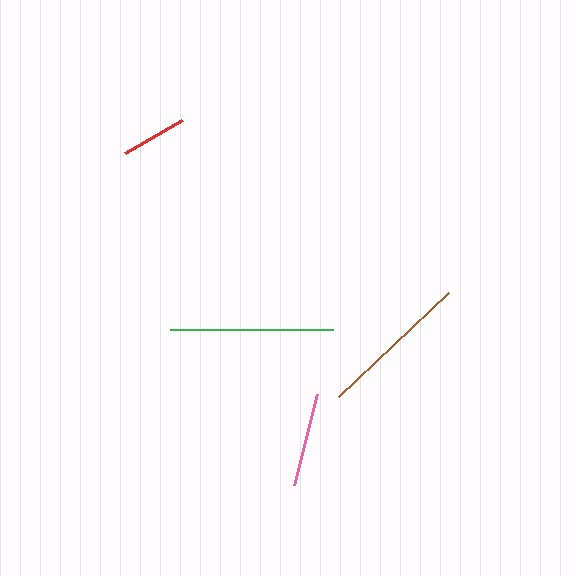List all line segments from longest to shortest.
From longest to shortest: green, brown, pink, red.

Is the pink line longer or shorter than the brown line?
The brown line is longer than the pink line.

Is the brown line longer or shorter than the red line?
The brown line is longer than the red line.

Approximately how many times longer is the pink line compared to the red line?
The pink line is approximately 1.4 times the length of the red line.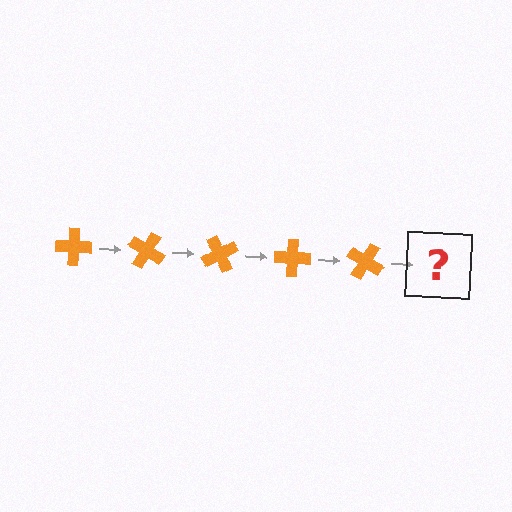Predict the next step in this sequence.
The next step is an orange cross rotated 150 degrees.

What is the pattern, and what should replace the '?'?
The pattern is that the cross rotates 30 degrees each step. The '?' should be an orange cross rotated 150 degrees.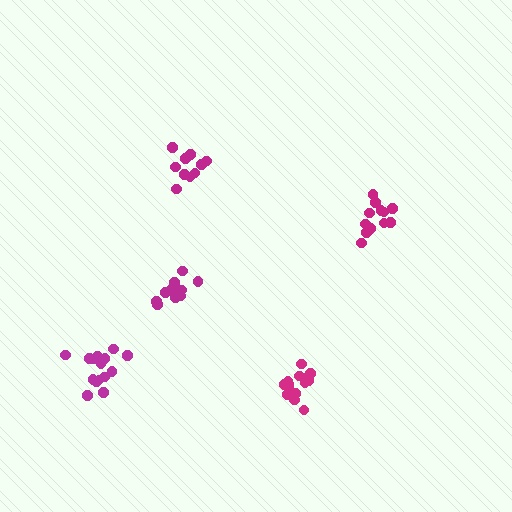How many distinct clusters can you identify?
There are 5 distinct clusters.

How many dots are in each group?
Group 1: 10 dots, Group 2: 10 dots, Group 3: 12 dots, Group 4: 14 dots, Group 5: 15 dots (61 total).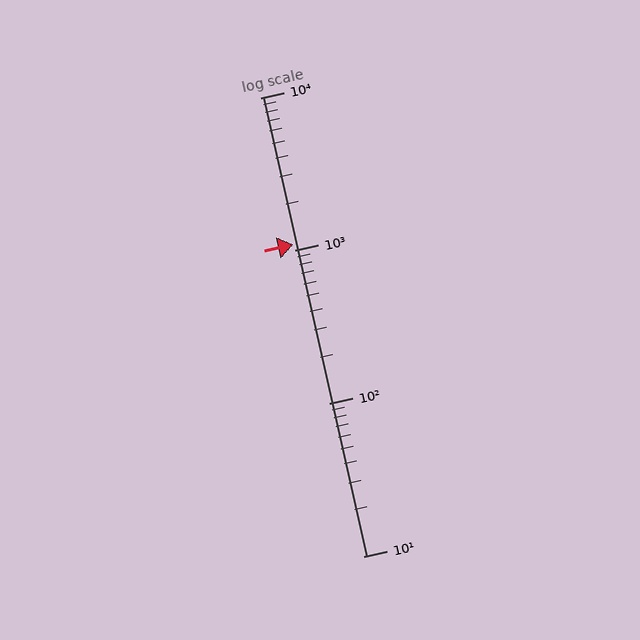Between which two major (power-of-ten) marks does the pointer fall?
The pointer is between 1000 and 10000.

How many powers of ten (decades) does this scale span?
The scale spans 3 decades, from 10 to 10000.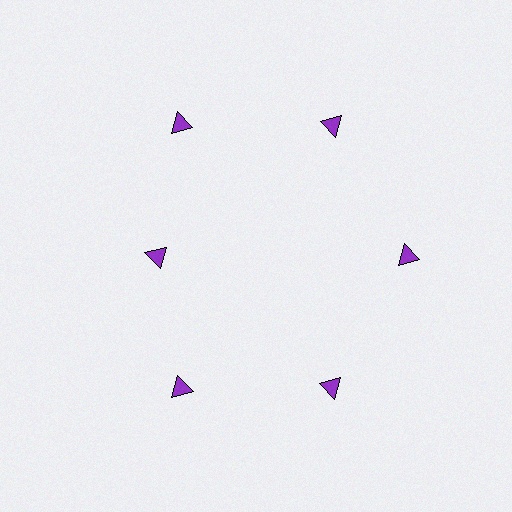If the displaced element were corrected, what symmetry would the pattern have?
It would have 6-fold rotational symmetry — the pattern would map onto itself every 60 degrees.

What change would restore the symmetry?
The symmetry would be restored by moving it outward, back onto the ring so that all 6 triangles sit at equal angles and equal distance from the center.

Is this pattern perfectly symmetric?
No. The 6 purple triangles are arranged in a ring, but one element near the 9 o'clock position is pulled inward toward the center, breaking the 6-fold rotational symmetry.